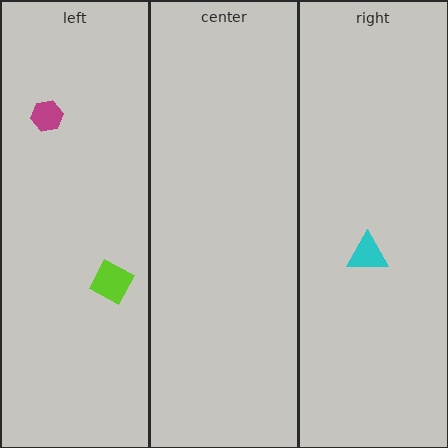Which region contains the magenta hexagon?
The left region.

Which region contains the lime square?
The left region.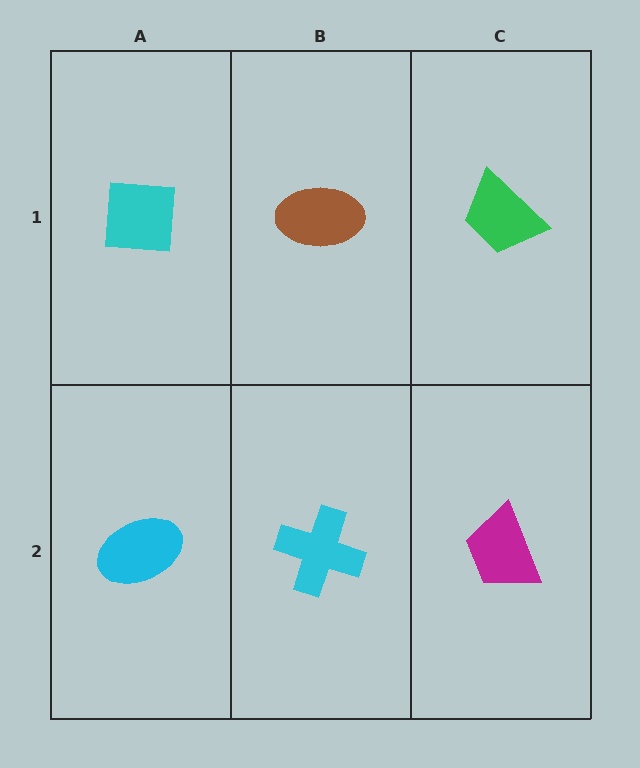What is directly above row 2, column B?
A brown ellipse.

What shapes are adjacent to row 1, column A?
A cyan ellipse (row 2, column A), a brown ellipse (row 1, column B).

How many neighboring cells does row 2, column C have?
2.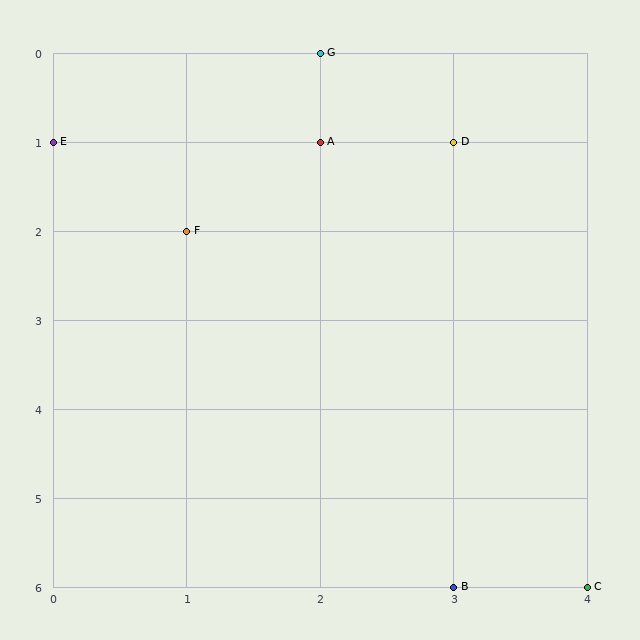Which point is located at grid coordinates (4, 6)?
Point C is at (4, 6).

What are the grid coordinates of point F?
Point F is at grid coordinates (1, 2).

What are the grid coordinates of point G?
Point G is at grid coordinates (2, 0).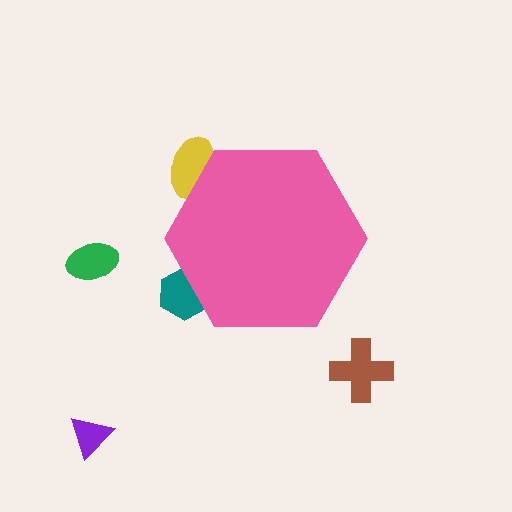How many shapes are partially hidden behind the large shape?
2 shapes are partially hidden.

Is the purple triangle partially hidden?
No, the purple triangle is fully visible.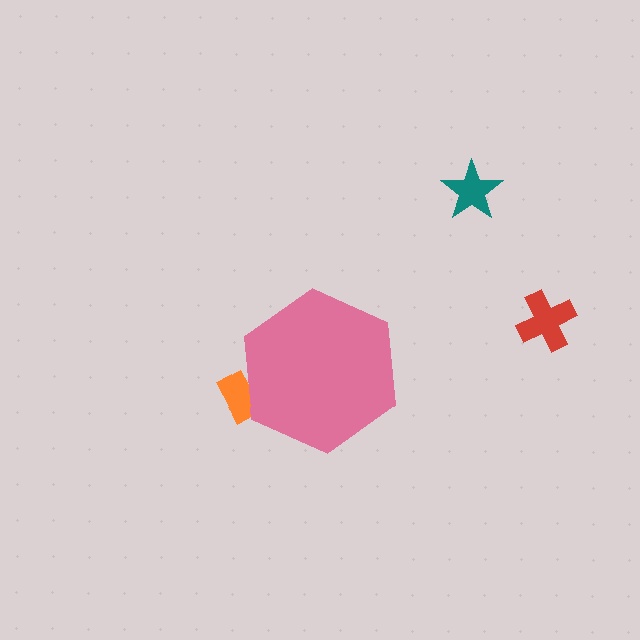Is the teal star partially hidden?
No, the teal star is fully visible.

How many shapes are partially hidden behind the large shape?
1 shape is partially hidden.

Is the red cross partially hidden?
No, the red cross is fully visible.